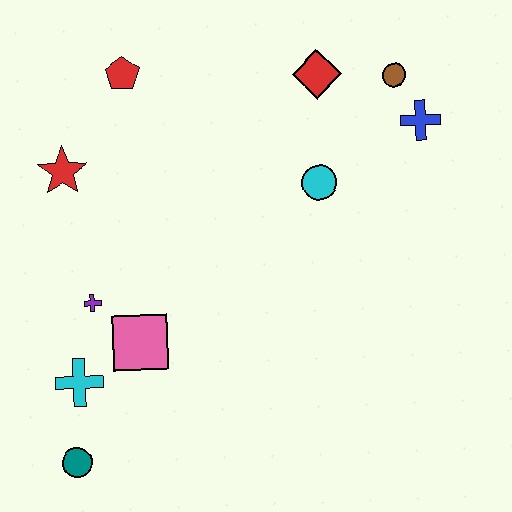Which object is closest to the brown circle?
The blue cross is closest to the brown circle.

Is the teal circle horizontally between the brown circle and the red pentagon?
No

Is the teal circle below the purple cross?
Yes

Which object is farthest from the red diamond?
The teal circle is farthest from the red diamond.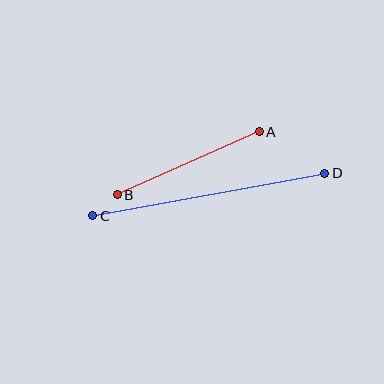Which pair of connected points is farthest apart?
Points C and D are farthest apart.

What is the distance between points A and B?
The distance is approximately 155 pixels.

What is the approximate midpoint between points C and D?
The midpoint is at approximately (209, 194) pixels.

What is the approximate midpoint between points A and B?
The midpoint is at approximately (188, 163) pixels.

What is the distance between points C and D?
The distance is approximately 236 pixels.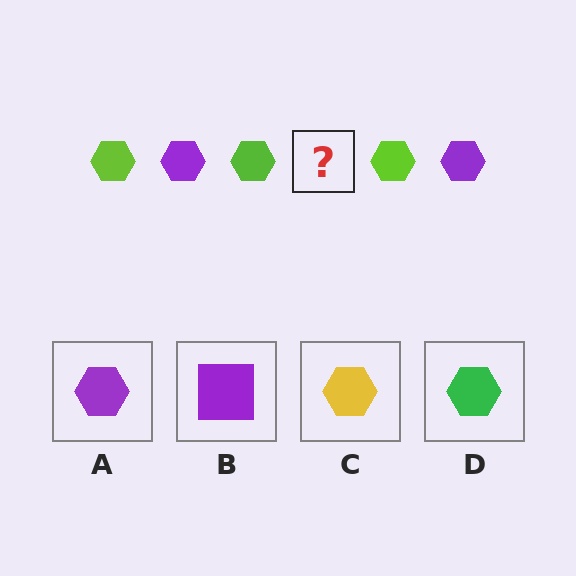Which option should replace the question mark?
Option A.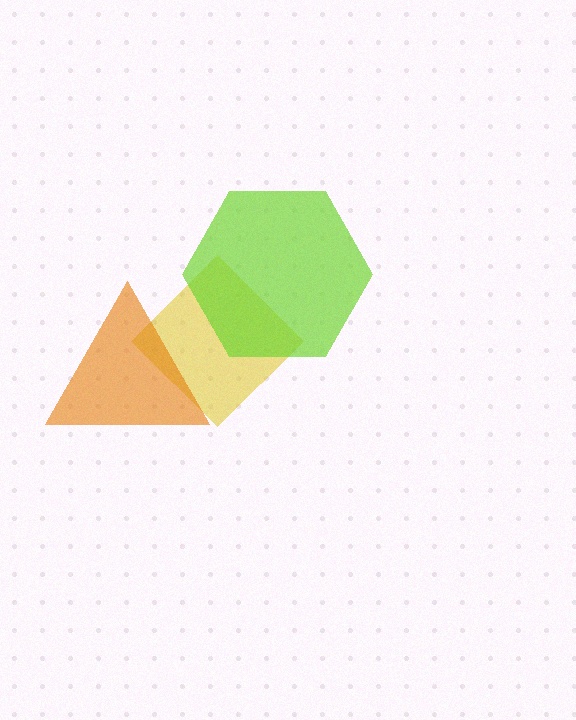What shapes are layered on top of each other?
The layered shapes are: a yellow diamond, a lime hexagon, an orange triangle.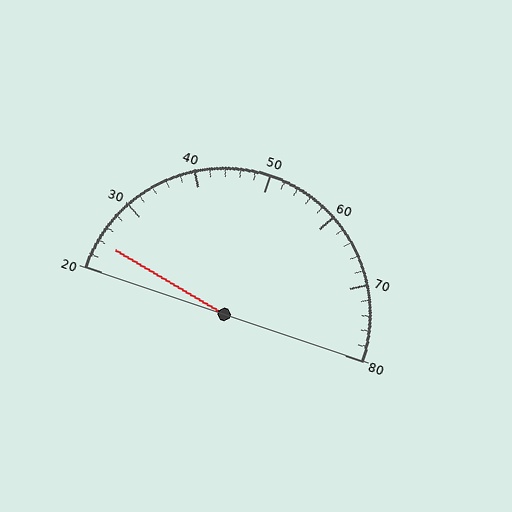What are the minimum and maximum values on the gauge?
The gauge ranges from 20 to 80.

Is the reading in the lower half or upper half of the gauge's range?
The reading is in the lower half of the range (20 to 80).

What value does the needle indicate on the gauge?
The needle indicates approximately 24.